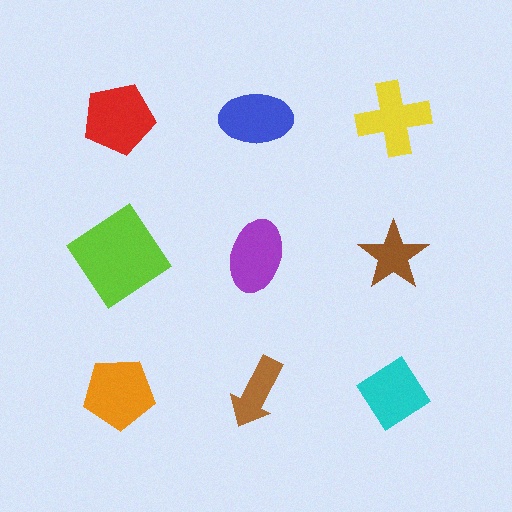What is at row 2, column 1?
A lime diamond.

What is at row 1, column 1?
A red pentagon.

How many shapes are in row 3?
3 shapes.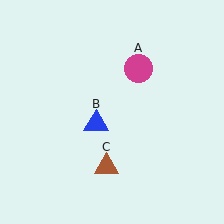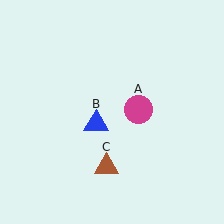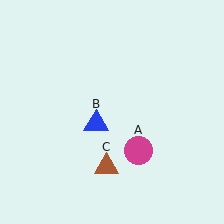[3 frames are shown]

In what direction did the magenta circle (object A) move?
The magenta circle (object A) moved down.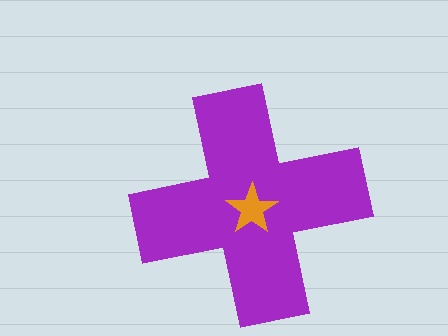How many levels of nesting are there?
2.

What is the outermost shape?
The purple cross.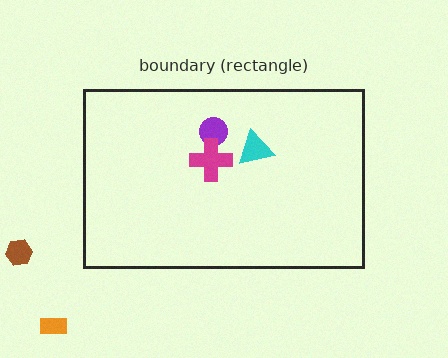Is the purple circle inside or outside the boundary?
Inside.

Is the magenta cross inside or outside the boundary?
Inside.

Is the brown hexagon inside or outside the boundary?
Outside.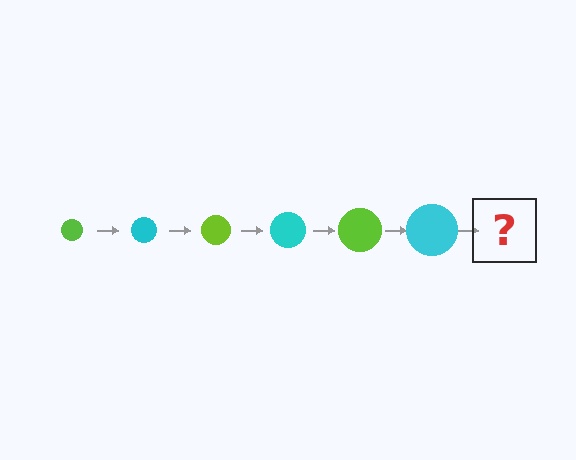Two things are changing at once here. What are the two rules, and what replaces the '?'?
The two rules are that the circle grows larger each step and the color cycles through lime and cyan. The '?' should be a lime circle, larger than the previous one.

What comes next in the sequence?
The next element should be a lime circle, larger than the previous one.